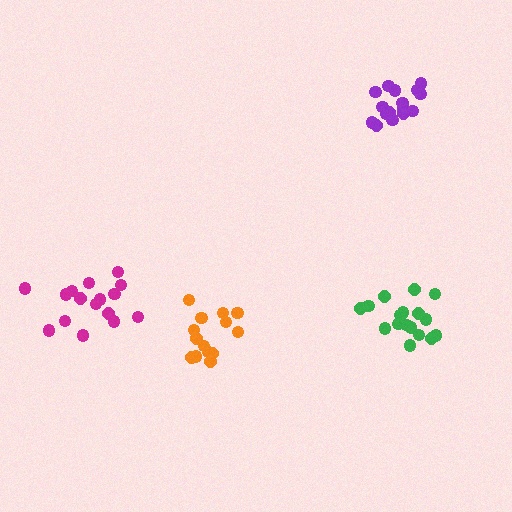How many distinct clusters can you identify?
There are 4 distinct clusters.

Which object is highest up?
The purple cluster is topmost.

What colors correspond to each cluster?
The clusters are colored: orange, magenta, green, purple.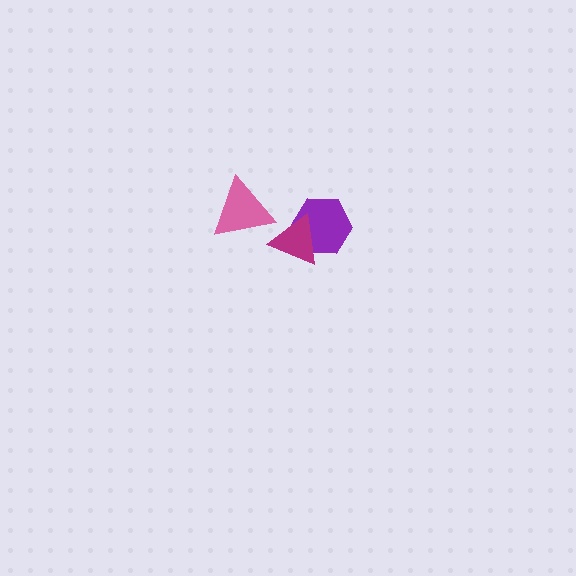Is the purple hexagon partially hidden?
Yes, it is partially covered by another shape.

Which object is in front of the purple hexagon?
The magenta triangle is in front of the purple hexagon.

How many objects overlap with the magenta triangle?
1 object overlaps with the magenta triangle.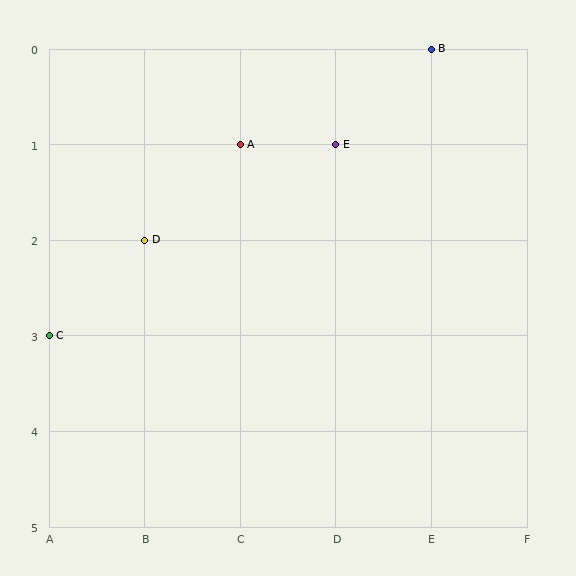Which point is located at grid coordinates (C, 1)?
Point A is at (C, 1).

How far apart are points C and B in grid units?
Points C and B are 4 columns and 3 rows apart (about 5.0 grid units diagonally).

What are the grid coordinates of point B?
Point B is at grid coordinates (E, 0).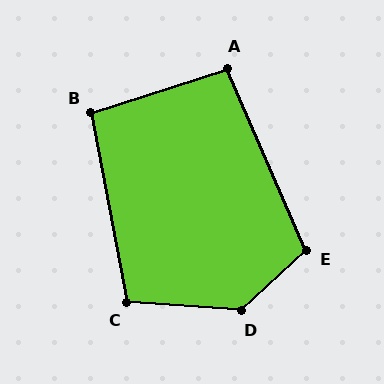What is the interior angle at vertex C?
Approximately 105 degrees (obtuse).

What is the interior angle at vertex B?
Approximately 97 degrees (obtuse).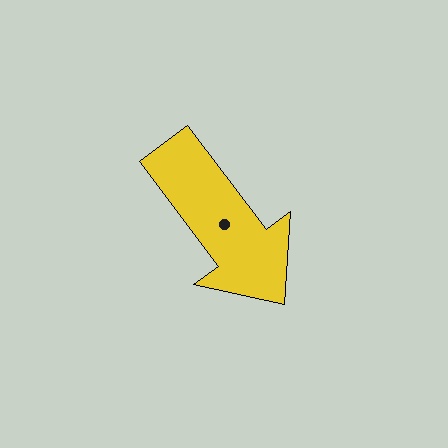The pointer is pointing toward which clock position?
Roughly 5 o'clock.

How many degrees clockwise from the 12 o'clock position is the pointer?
Approximately 143 degrees.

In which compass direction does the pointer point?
Southeast.